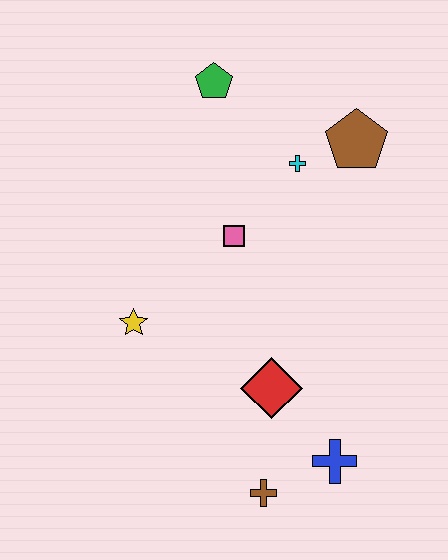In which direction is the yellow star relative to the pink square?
The yellow star is to the left of the pink square.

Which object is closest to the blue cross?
The brown cross is closest to the blue cross.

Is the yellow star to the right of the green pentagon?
No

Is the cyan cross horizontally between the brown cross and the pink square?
No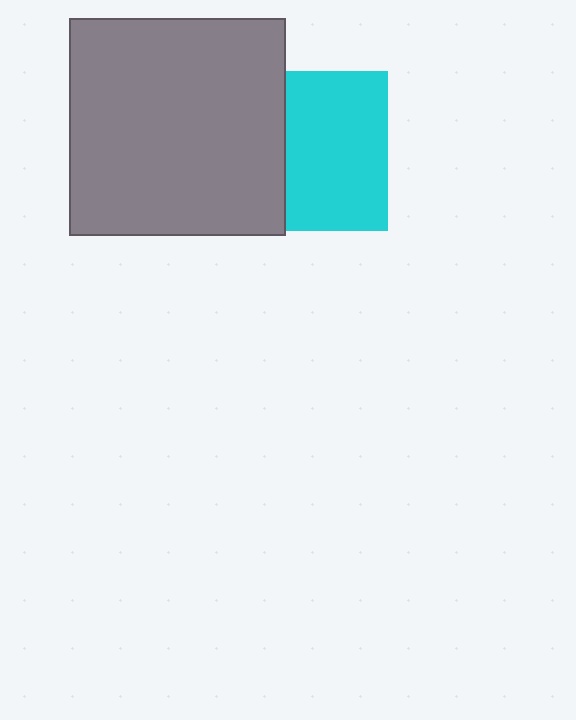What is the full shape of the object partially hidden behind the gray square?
The partially hidden object is a cyan square.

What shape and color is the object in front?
The object in front is a gray square.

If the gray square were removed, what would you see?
You would see the complete cyan square.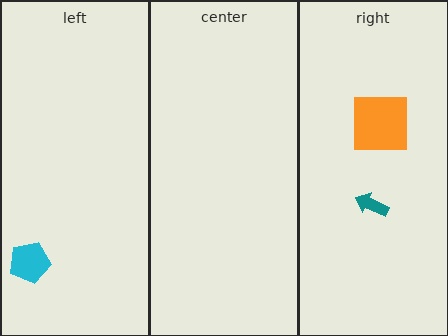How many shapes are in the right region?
2.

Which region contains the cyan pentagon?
The left region.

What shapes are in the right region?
The orange square, the teal arrow.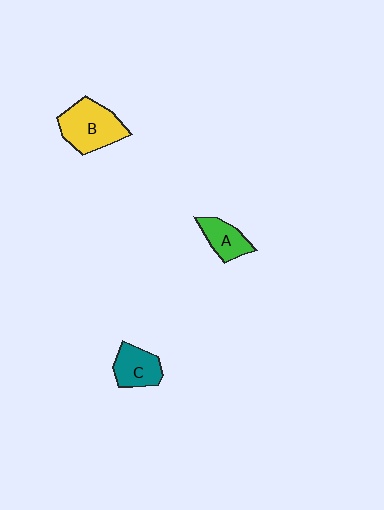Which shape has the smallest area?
Shape A (green).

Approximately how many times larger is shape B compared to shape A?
Approximately 1.7 times.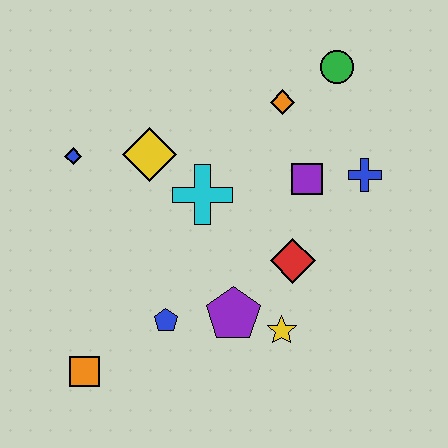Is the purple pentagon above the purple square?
No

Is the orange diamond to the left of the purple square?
Yes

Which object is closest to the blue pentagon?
The purple pentagon is closest to the blue pentagon.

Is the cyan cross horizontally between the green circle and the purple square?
No